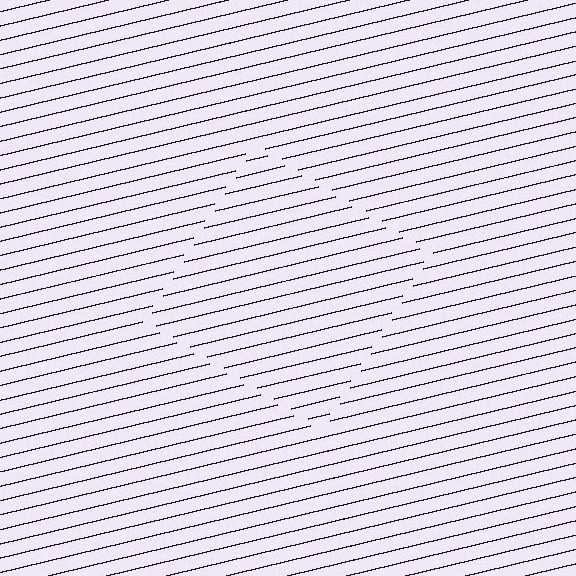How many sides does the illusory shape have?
4 sides — the line-ends trace a square.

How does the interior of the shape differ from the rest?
The interior of the shape contains the same grating, shifted by half a period — the contour is defined by the phase discontinuity where line-ends from the inner and outer gratings abut.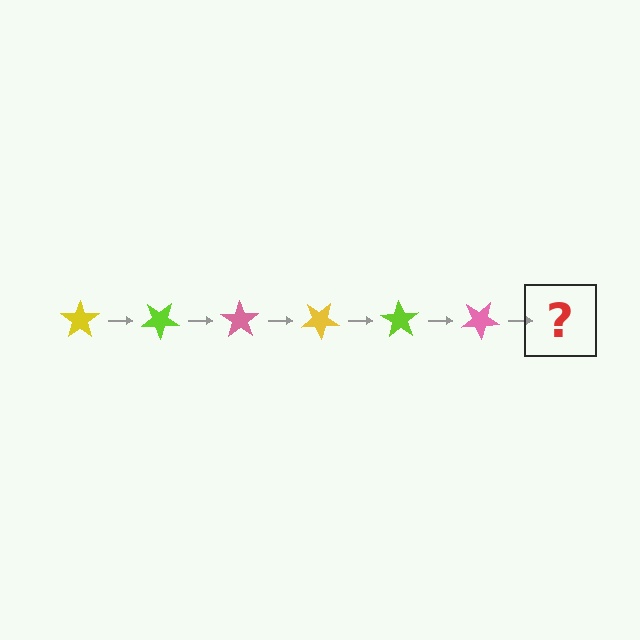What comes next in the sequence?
The next element should be a yellow star, rotated 210 degrees from the start.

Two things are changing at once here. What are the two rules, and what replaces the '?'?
The two rules are that it rotates 35 degrees each step and the color cycles through yellow, lime, and pink. The '?' should be a yellow star, rotated 210 degrees from the start.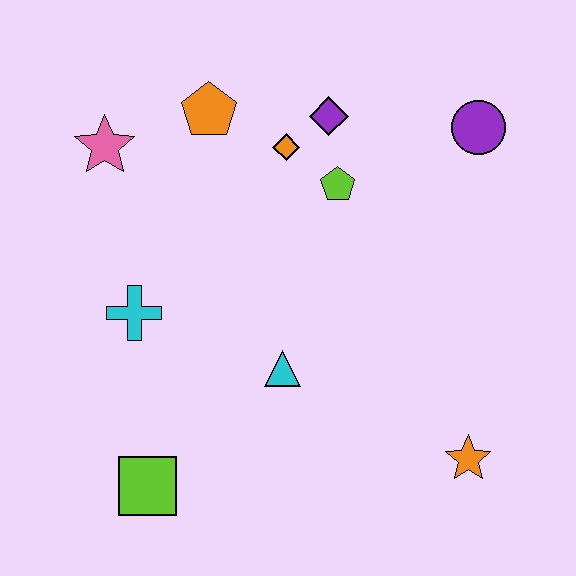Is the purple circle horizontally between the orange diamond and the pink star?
No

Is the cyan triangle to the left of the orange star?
Yes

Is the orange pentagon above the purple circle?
Yes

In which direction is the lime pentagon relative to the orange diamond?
The lime pentagon is to the right of the orange diamond.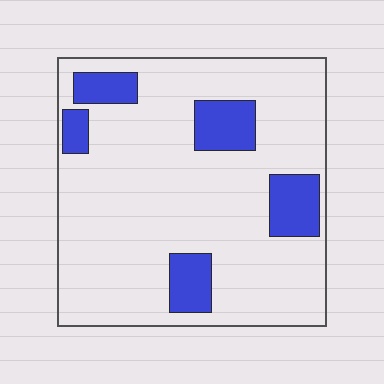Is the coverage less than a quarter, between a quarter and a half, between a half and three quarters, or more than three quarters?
Less than a quarter.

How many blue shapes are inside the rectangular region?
5.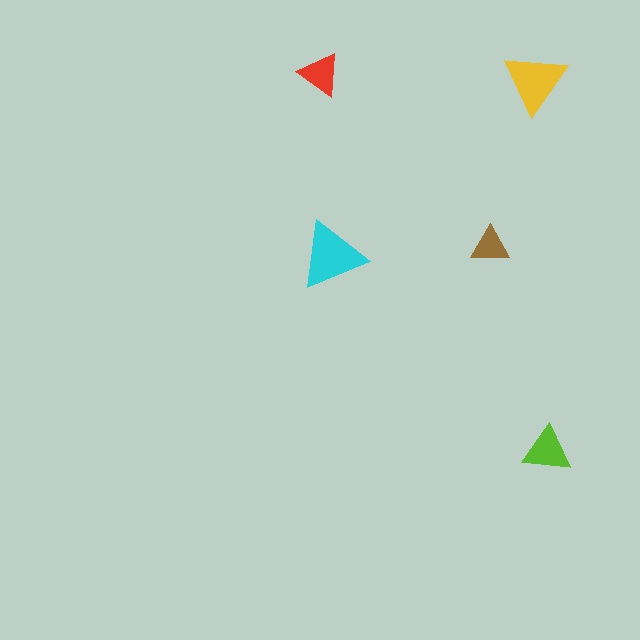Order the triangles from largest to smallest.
the cyan one, the yellow one, the lime one, the red one, the brown one.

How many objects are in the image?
There are 5 objects in the image.